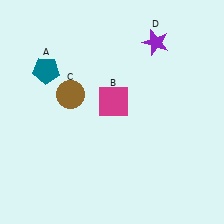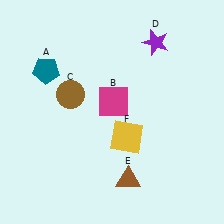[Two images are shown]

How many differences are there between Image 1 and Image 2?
There are 2 differences between the two images.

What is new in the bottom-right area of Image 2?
A brown triangle (E) was added in the bottom-right area of Image 2.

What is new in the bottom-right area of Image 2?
A yellow square (F) was added in the bottom-right area of Image 2.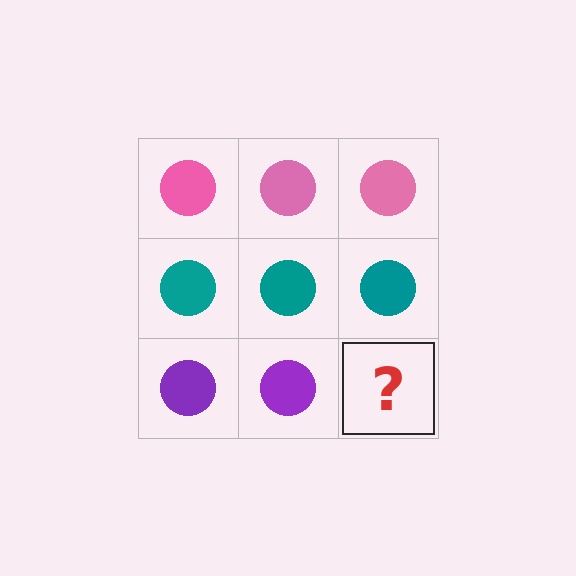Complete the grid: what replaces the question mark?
The question mark should be replaced with a purple circle.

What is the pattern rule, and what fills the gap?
The rule is that each row has a consistent color. The gap should be filled with a purple circle.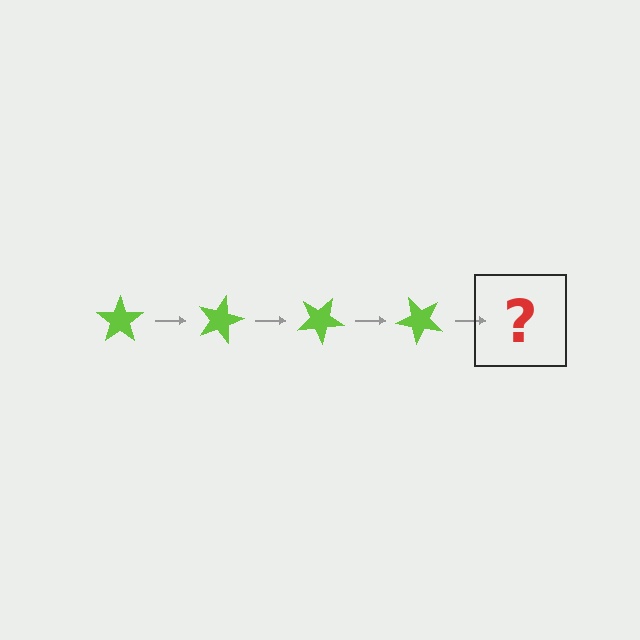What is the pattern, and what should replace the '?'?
The pattern is that the star rotates 15 degrees each step. The '?' should be a lime star rotated 60 degrees.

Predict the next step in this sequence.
The next step is a lime star rotated 60 degrees.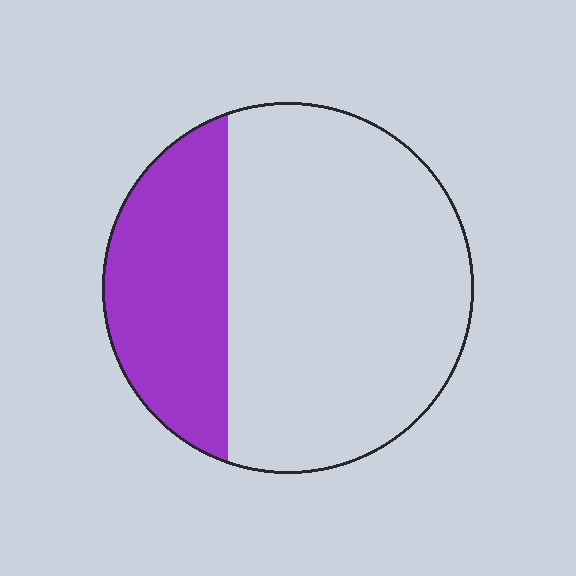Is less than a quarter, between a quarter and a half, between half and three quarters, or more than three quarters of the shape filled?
Between a quarter and a half.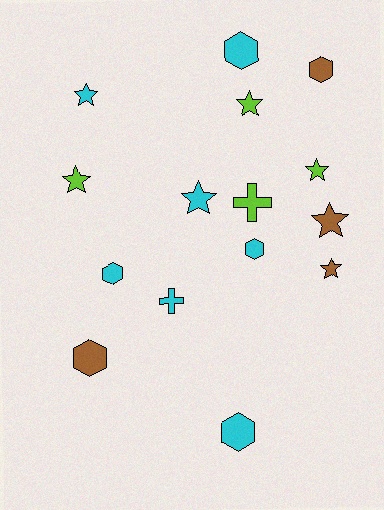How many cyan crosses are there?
There is 1 cyan cross.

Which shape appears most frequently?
Star, with 7 objects.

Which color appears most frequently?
Cyan, with 7 objects.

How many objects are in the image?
There are 15 objects.